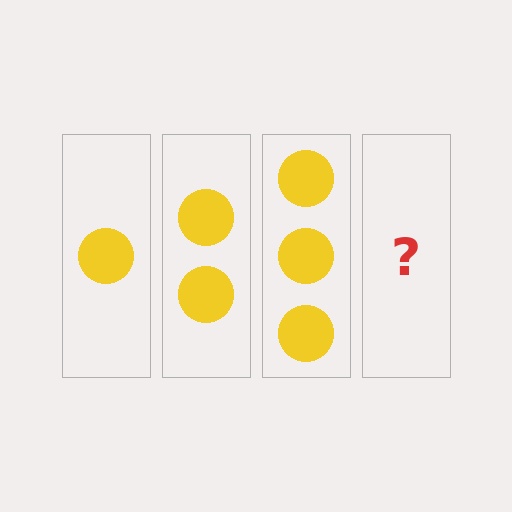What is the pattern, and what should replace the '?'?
The pattern is that each step adds one more circle. The '?' should be 4 circles.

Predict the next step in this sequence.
The next step is 4 circles.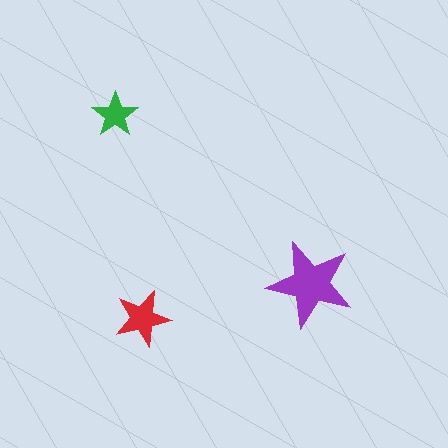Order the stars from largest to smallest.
the purple one, the red one, the green one.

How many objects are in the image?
There are 3 objects in the image.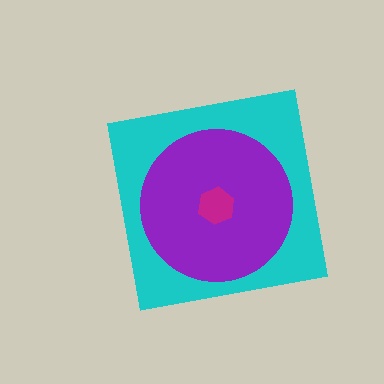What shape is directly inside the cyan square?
The purple circle.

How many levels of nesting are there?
3.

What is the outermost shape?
The cyan square.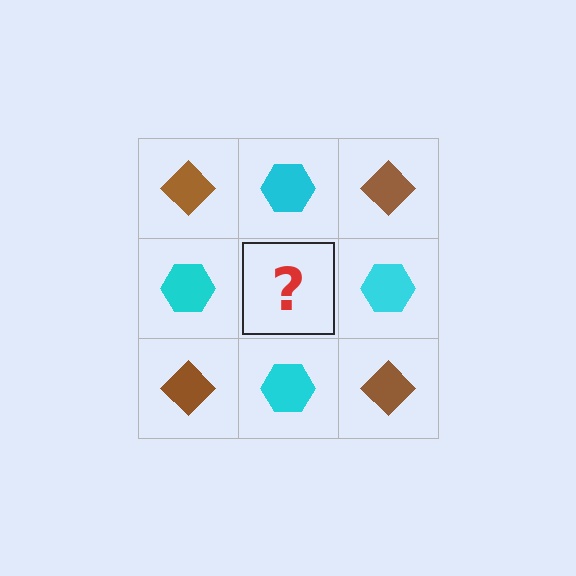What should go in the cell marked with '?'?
The missing cell should contain a brown diamond.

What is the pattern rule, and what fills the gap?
The rule is that it alternates brown diamond and cyan hexagon in a checkerboard pattern. The gap should be filled with a brown diamond.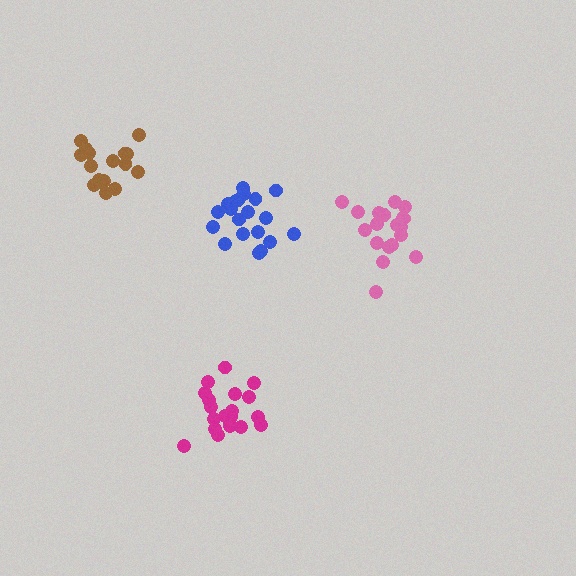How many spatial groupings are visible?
There are 4 spatial groupings.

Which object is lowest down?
The magenta cluster is bottommost.